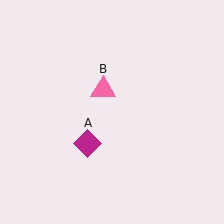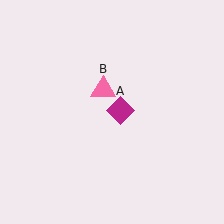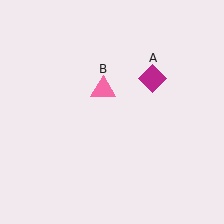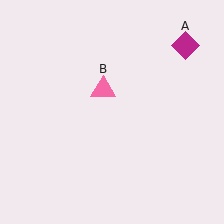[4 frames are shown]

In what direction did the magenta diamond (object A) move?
The magenta diamond (object A) moved up and to the right.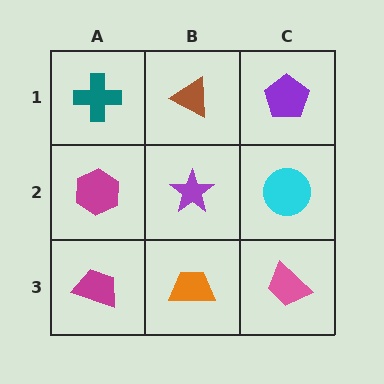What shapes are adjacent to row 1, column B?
A purple star (row 2, column B), a teal cross (row 1, column A), a purple pentagon (row 1, column C).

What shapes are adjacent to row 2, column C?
A purple pentagon (row 1, column C), a pink trapezoid (row 3, column C), a purple star (row 2, column B).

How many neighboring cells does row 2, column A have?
3.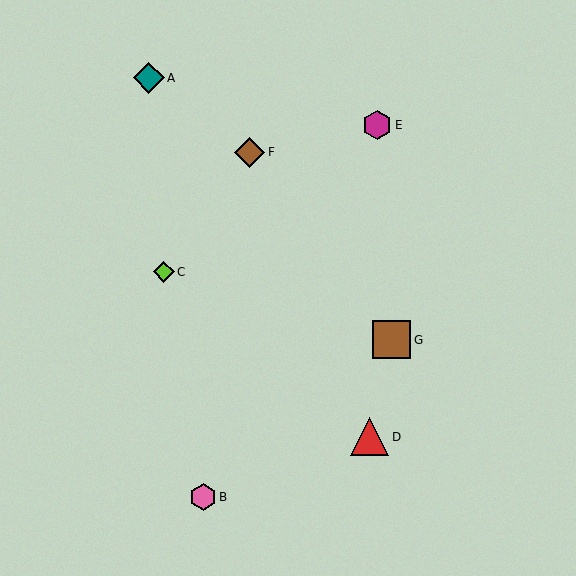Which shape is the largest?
The red triangle (labeled D) is the largest.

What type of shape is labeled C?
Shape C is a lime diamond.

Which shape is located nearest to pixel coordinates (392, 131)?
The magenta hexagon (labeled E) at (377, 125) is nearest to that location.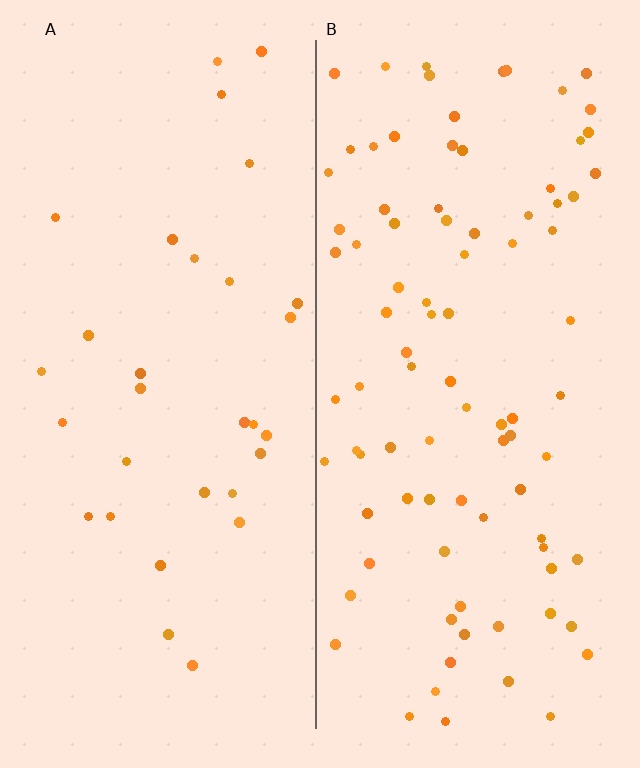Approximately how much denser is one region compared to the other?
Approximately 2.9× — region B over region A.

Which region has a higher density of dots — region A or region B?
B (the right).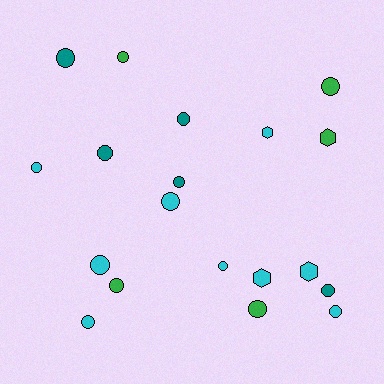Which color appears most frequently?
Cyan, with 9 objects.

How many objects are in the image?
There are 19 objects.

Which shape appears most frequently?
Circle, with 15 objects.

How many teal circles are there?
There are 5 teal circles.